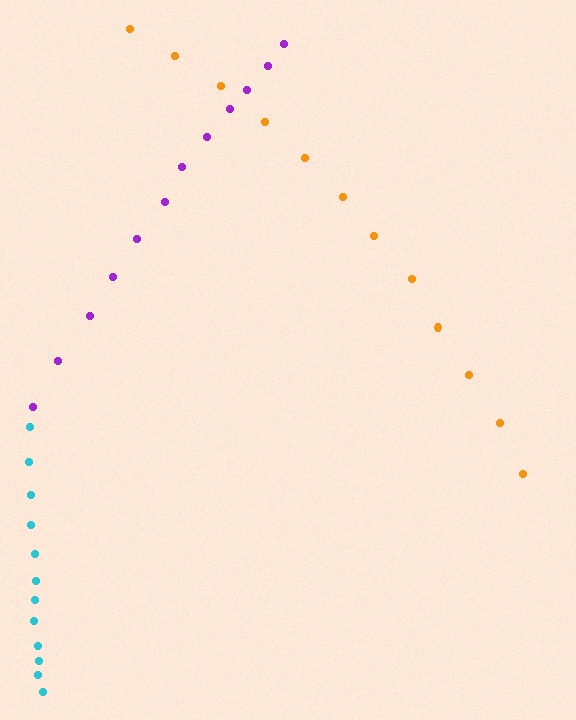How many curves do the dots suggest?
There are 3 distinct paths.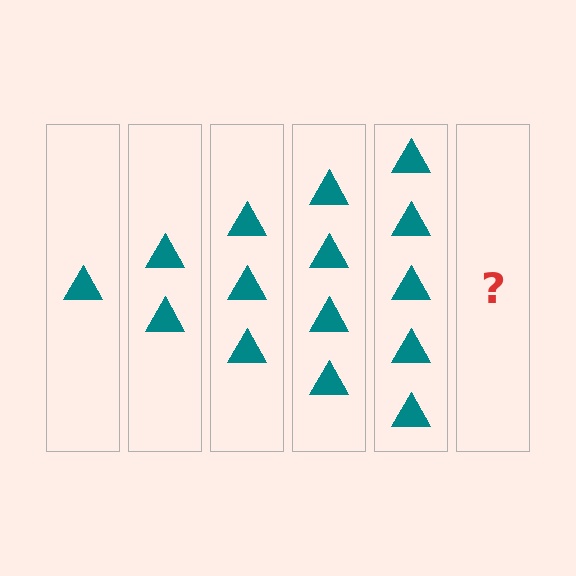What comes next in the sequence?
The next element should be 6 triangles.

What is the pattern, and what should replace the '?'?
The pattern is that each step adds one more triangle. The '?' should be 6 triangles.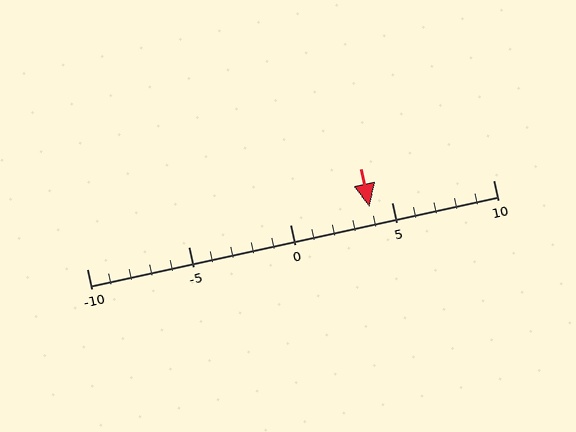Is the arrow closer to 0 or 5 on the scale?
The arrow is closer to 5.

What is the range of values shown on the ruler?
The ruler shows values from -10 to 10.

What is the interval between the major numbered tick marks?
The major tick marks are spaced 5 units apart.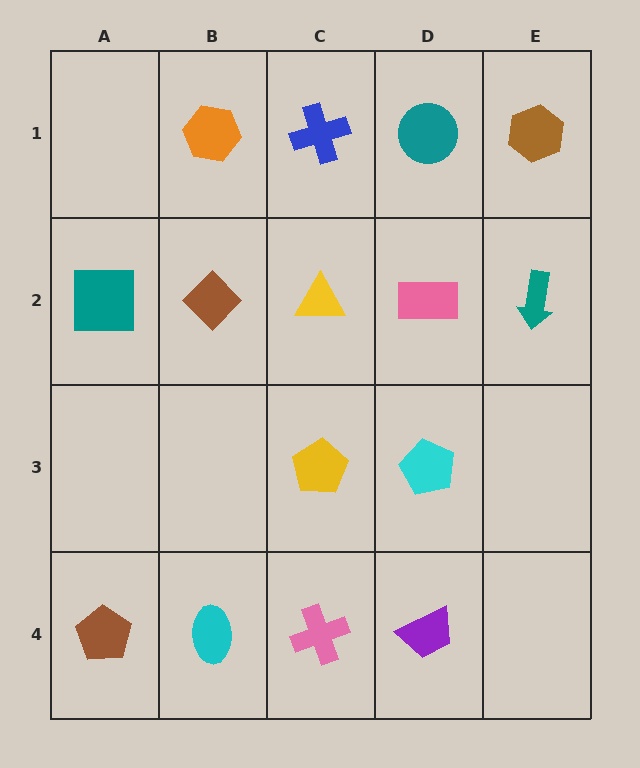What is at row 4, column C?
A pink cross.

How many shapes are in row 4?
4 shapes.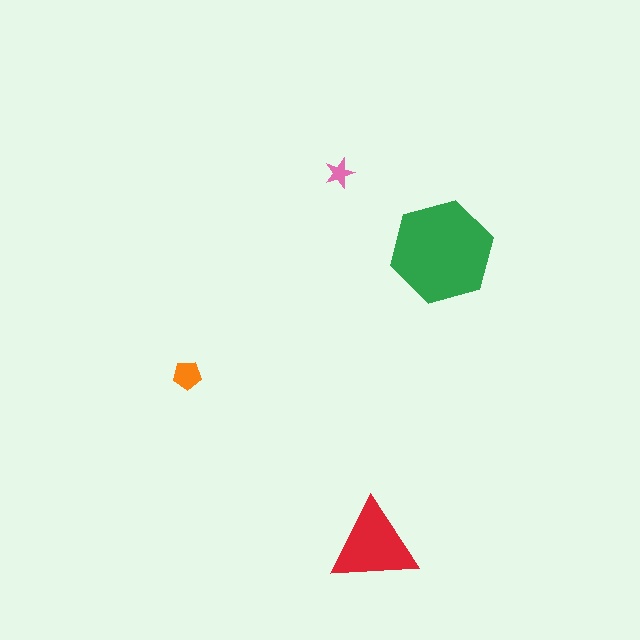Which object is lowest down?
The red triangle is bottommost.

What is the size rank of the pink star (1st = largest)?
4th.